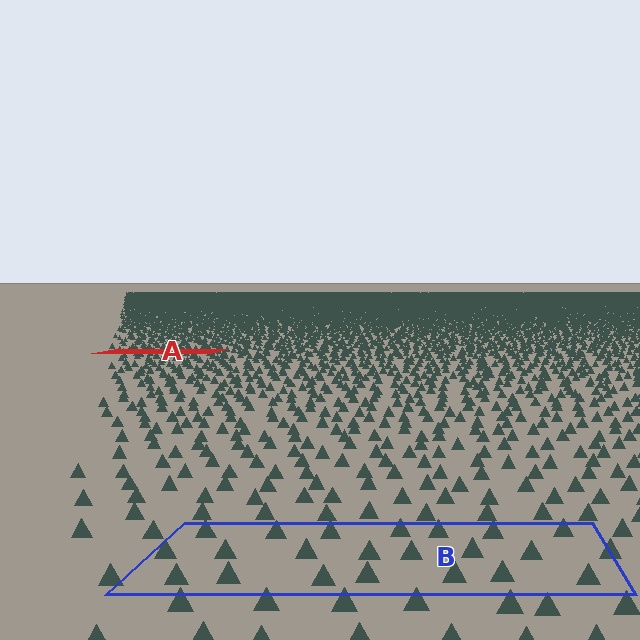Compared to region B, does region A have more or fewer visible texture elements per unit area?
Region A has more texture elements per unit area — they are packed more densely because it is farther away.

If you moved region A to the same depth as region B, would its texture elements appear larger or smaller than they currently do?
They would appear larger. At a closer depth, the same texture elements are projected at a bigger on-screen size.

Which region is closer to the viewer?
Region B is closer. The texture elements there are larger and more spread out.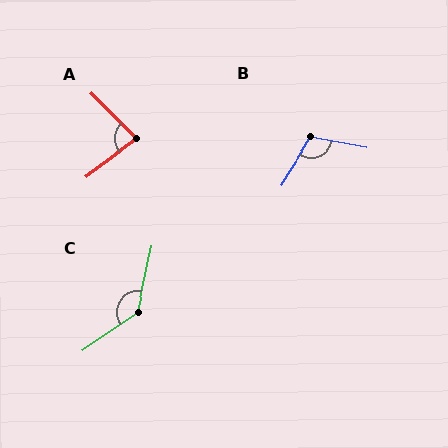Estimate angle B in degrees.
Approximately 111 degrees.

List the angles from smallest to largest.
A (82°), B (111°), C (136°).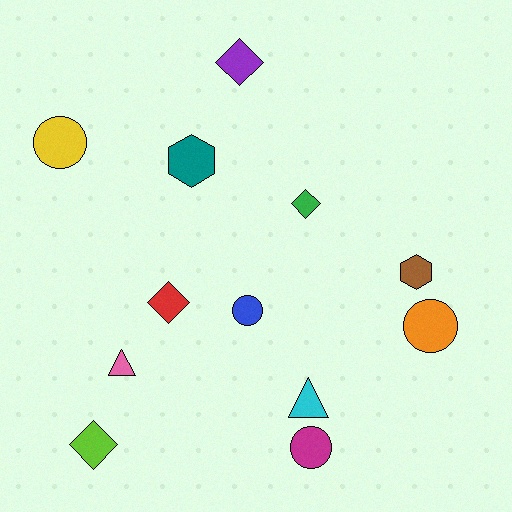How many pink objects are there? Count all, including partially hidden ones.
There is 1 pink object.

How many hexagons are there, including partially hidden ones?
There are 2 hexagons.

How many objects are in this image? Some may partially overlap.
There are 12 objects.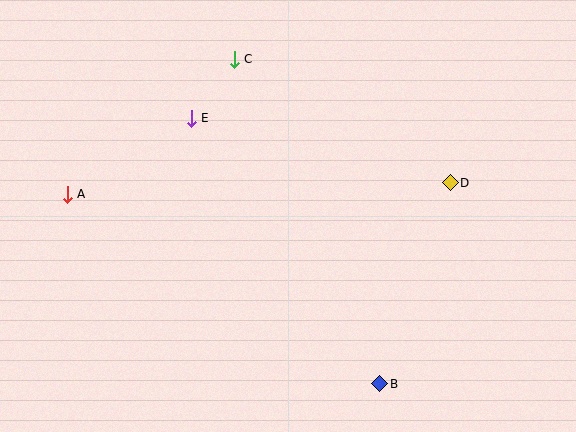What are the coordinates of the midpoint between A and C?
The midpoint between A and C is at (151, 127).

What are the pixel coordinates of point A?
Point A is at (67, 194).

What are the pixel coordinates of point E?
Point E is at (191, 118).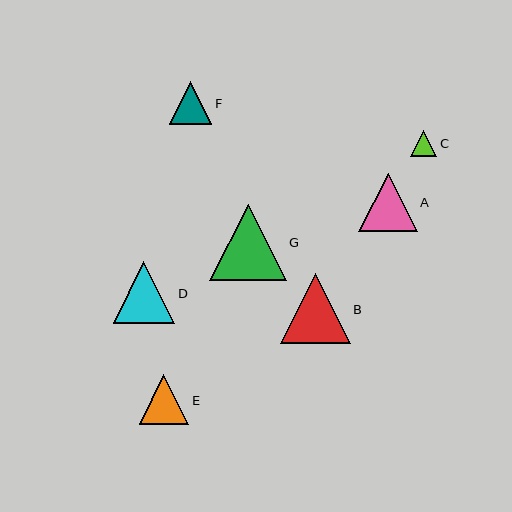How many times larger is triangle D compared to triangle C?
Triangle D is approximately 2.4 times the size of triangle C.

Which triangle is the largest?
Triangle G is the largest with a size of approximately 76 pixels.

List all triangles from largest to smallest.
From largest to smallest: G, B, D, A, E, F, C.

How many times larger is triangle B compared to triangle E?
Triangle B is approximately 1.4 times the size of triangle E.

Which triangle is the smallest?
Triangle C is the smallest with a size of approximately 26 pixels.